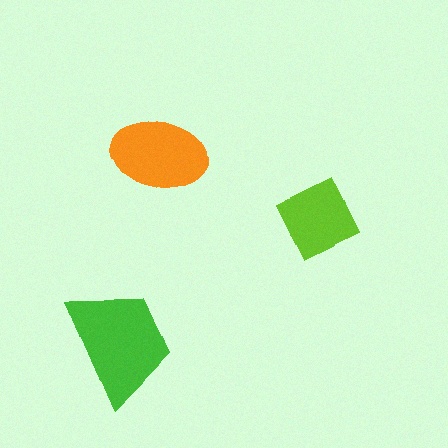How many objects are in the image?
There are 3 objects in the image.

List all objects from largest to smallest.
The green trapezoid, the orange ellipse, the lime diamond.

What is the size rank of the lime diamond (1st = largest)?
3rd.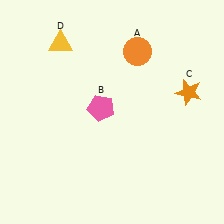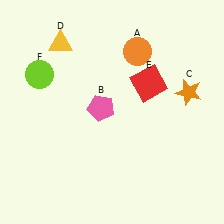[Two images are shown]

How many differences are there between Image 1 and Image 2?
There are 2 differences between the two images.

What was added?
A red square (E), a lime circle (F) were added in Image 2.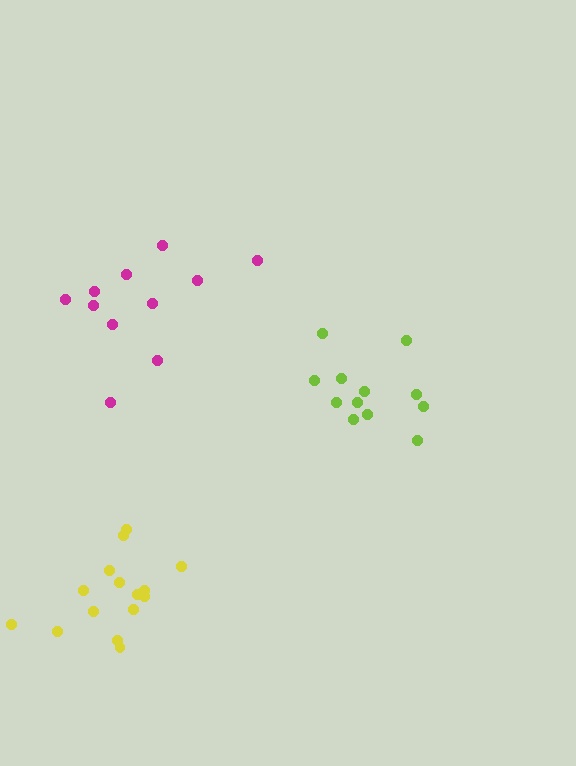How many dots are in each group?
Group 1: 12 dots, Group 2: 11 dots, Group 3: 16 dots (39 total).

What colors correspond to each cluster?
The clusters are colored: lime, magenta, yellow.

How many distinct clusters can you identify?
There are 3 distinct clusters.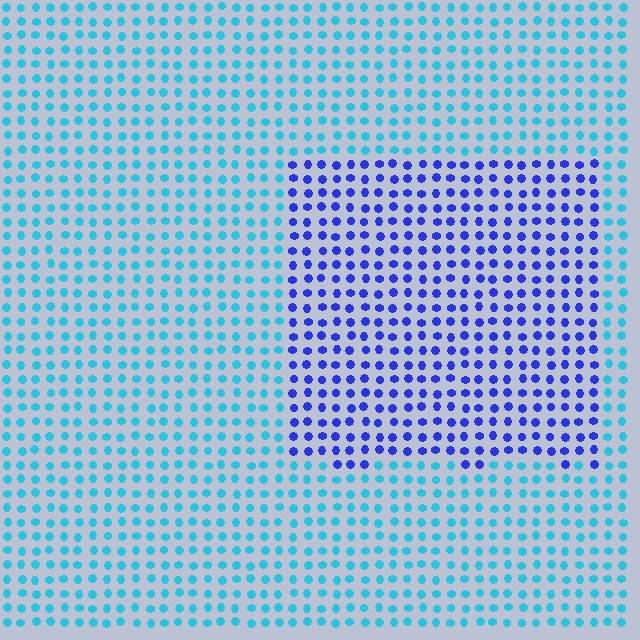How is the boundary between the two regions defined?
The boundary is defined purely by a slight shift in hue (about 48 degrees). Spacing, size, and orientation are identical on both sides.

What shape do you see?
I see a rectangle.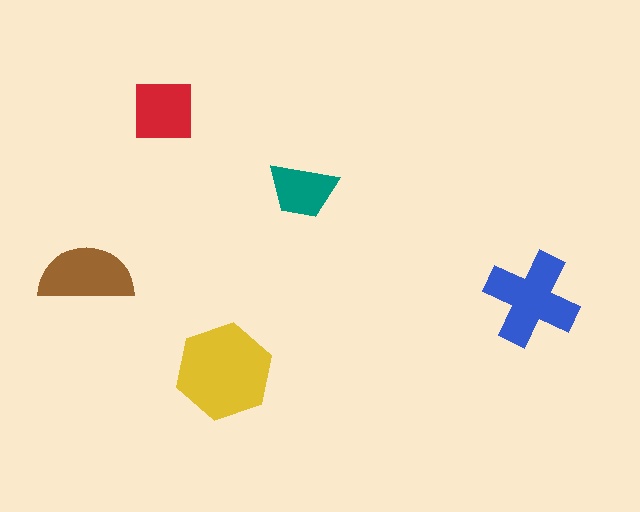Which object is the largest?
The yellow hexagon.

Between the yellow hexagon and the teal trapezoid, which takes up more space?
The yellow hexagon.